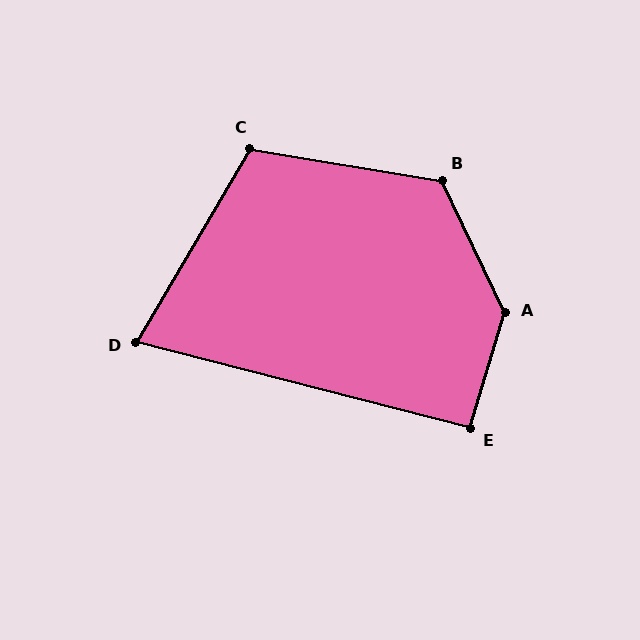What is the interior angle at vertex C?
Approximately 111 degrees (obtuse).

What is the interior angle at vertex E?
Approximately 92 degrees (approximately right).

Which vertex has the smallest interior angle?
D, at approximately 74 degrees.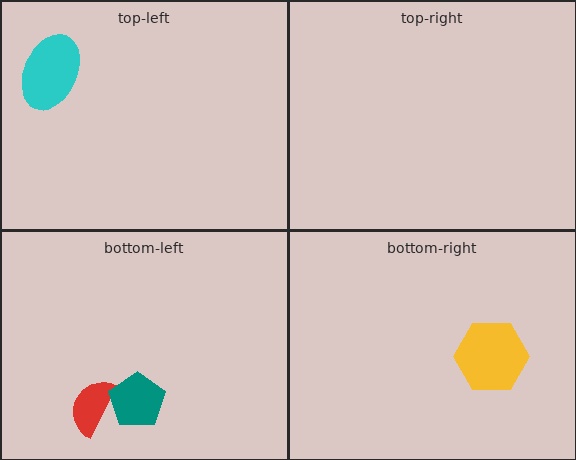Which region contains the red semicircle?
The bottom-left region.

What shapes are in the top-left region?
The cyan ellipse.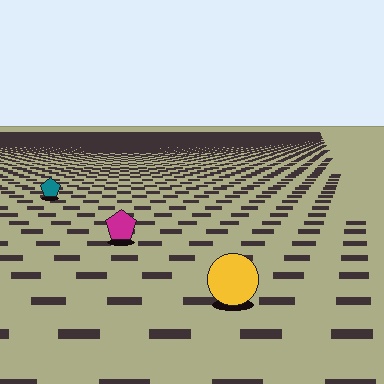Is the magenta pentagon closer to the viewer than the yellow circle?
No. The yellow circle is closer — you can tell from the texture gradient: the ground texture is coarser near it.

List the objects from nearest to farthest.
From nearest to farthest: the yellow circle, the magenta pentagon, the teal pentagon.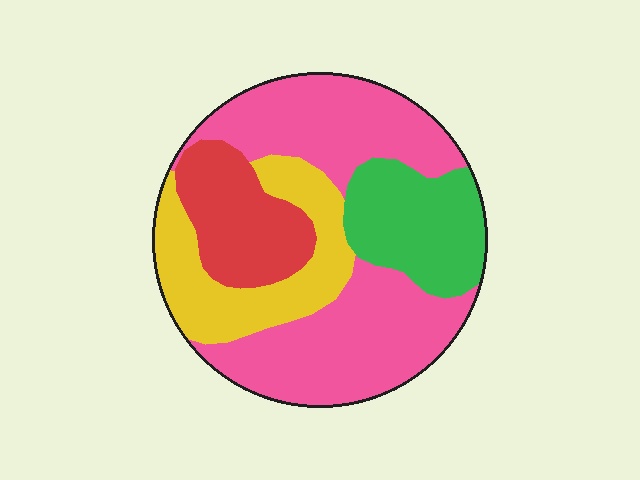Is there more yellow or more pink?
Pink.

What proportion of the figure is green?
Green covers 17% of the figure.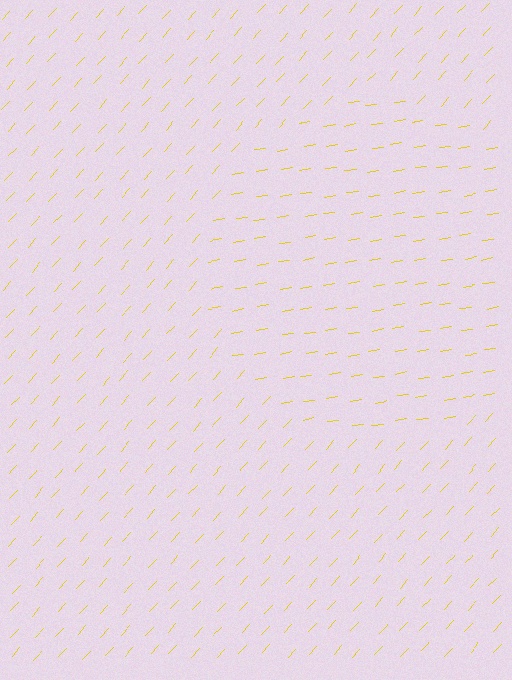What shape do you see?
I see a circle.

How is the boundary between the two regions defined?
The boundary is defined purely by a change in line orientation (approximately 37 degrees difference). All lines are the same color and thickness.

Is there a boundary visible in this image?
Yes, there is a texture boundary formed by a change in line orientation.